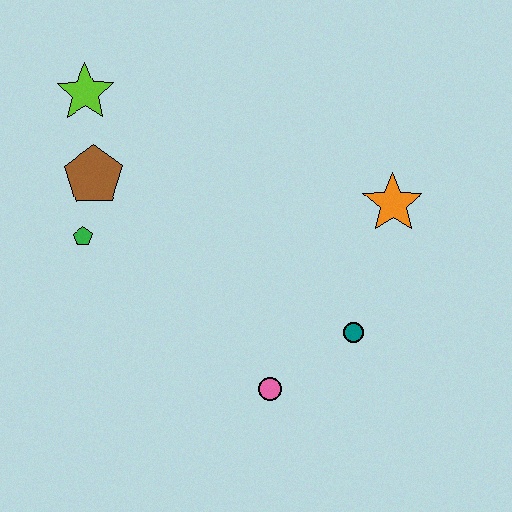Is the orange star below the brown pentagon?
Yes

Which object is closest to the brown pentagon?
The green pentagon is closest to the brown pentagon.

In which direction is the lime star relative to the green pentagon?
The lime star is above the green pentagon.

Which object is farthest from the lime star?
The teal circle is farthest from the lime star.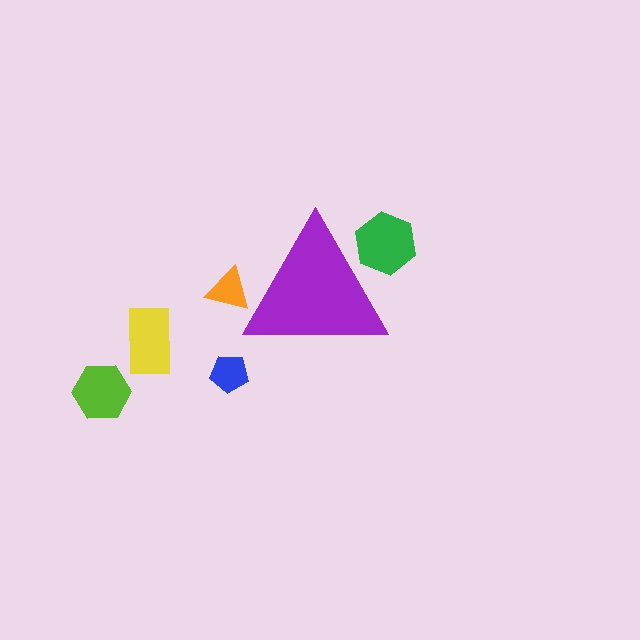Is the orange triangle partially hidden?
Yes, the orange triangle is partially hidden behind the purple triangle.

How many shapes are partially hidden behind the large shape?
2 shapes are partially hidden.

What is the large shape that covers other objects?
A purple triangle.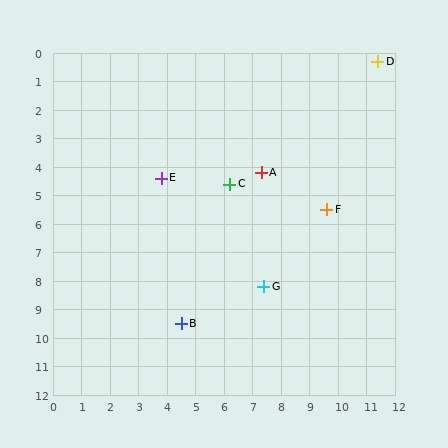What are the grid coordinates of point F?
Point F is at approximately (9.6, 5.5).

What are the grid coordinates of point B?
Point B is at approximately (4.5, 9.5).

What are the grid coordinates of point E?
Point E is at approximately (3.8, 4.4).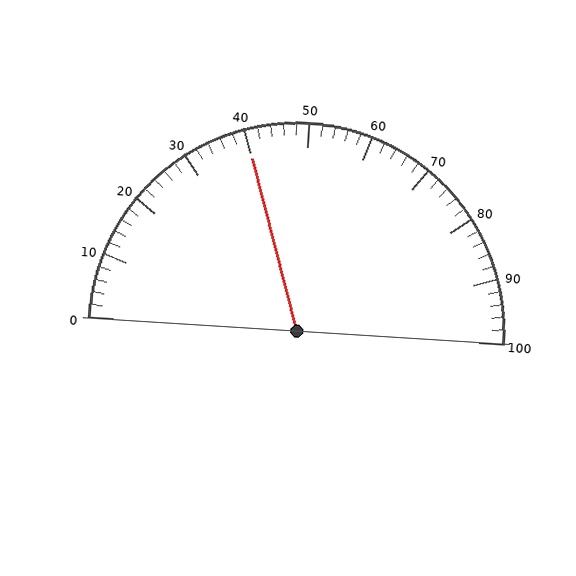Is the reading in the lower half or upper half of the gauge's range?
The reading is in the lower half of the range (0 to 100).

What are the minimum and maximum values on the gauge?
The gauge ranges from 0 to 100.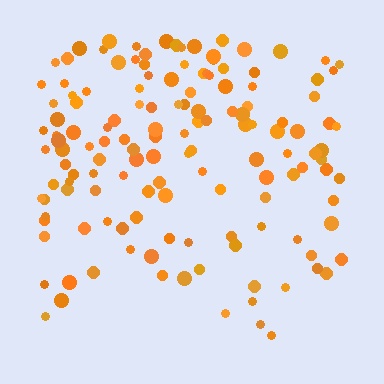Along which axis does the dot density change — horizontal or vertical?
Vertical.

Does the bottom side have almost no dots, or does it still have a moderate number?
Still a moderate number, just noticeably fewer than the top.